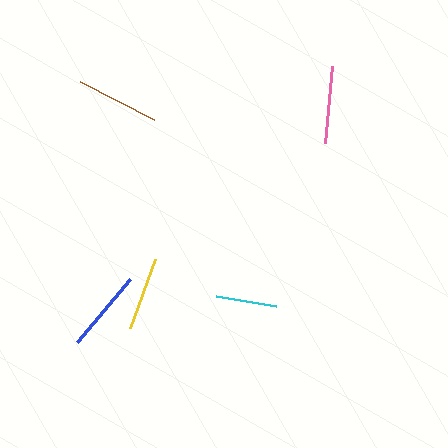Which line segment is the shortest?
The cyan line is the shortest at approximately 60 pixels.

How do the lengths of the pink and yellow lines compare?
The pink and yellow lines are approximately the same length.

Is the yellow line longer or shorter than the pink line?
The pink line is longer than the yellow line.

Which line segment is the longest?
The brown line is the longest at approximately 84 pixels.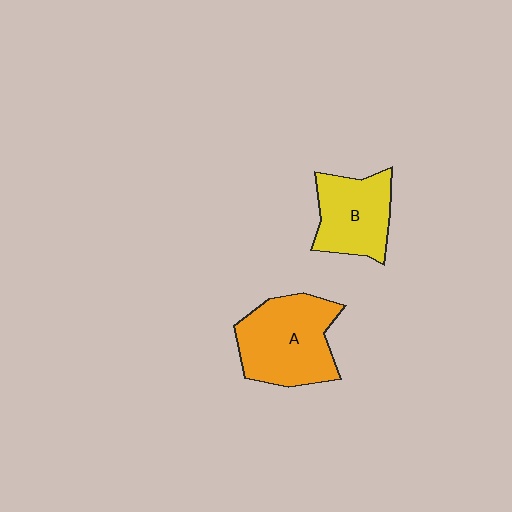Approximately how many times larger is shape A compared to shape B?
Approximately 1.3 times.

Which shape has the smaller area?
Shape B (yellow).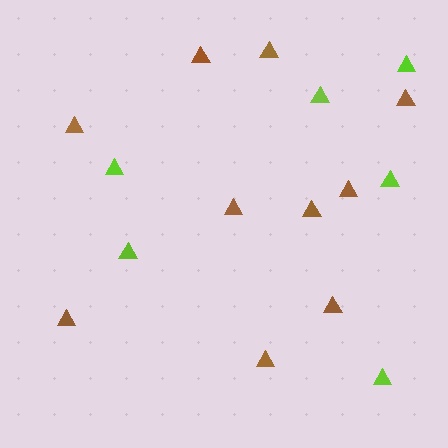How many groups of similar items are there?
There are 2 groups: one group of lime triangles (6) and one group of brown triangles (10).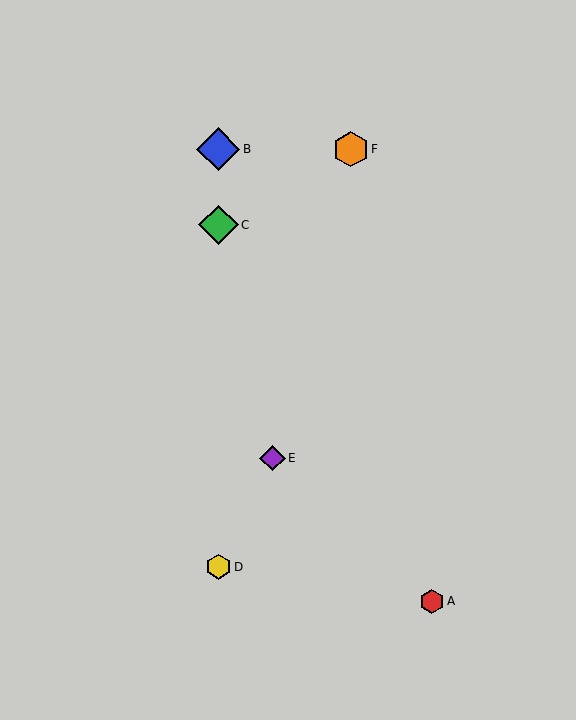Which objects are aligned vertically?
Objects B, C, D are aligned vertically.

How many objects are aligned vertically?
3 objects (B, C, D) are aligned vertically.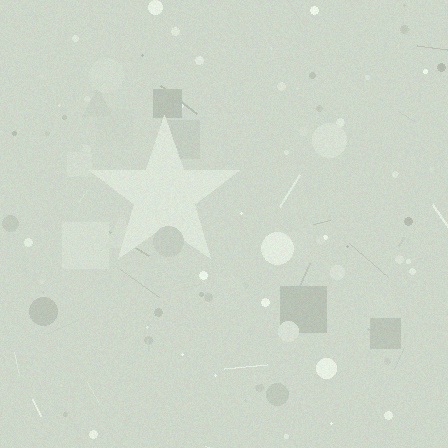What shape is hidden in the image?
A star is hidden in the image.